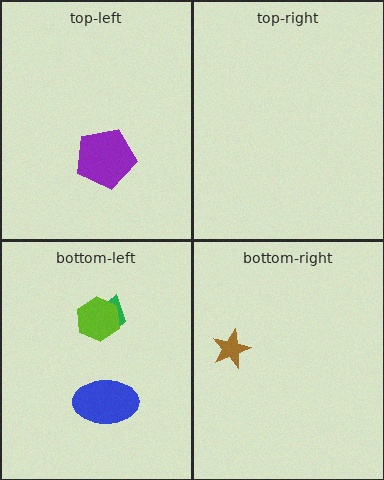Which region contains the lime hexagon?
The bottom-left region.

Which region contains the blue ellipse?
The bottom-left region.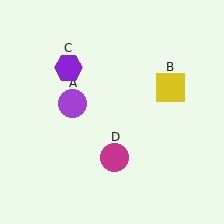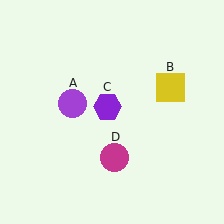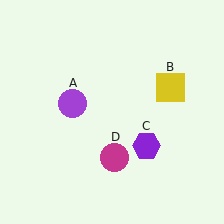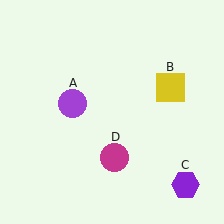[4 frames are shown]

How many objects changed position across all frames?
1 object changed position: purple hexagon (object C).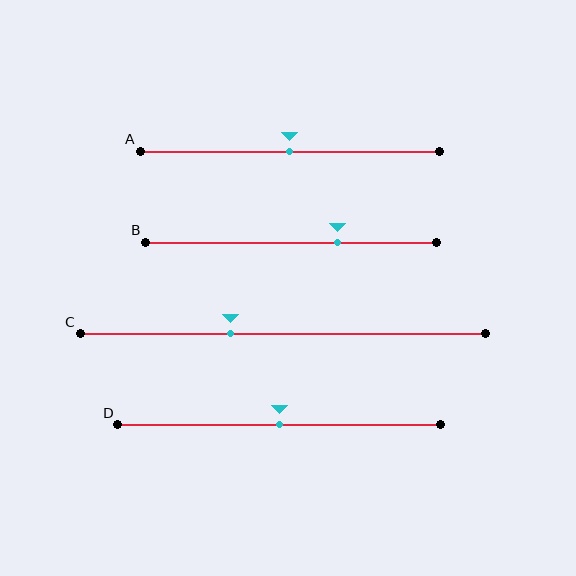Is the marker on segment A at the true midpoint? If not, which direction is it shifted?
Yes, the marker on segment A is at the true midpoint.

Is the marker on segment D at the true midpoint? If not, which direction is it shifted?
Yes, the marker on segment D is at the true midpoint.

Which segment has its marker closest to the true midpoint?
Segment A has its marker closest to the true midpoint.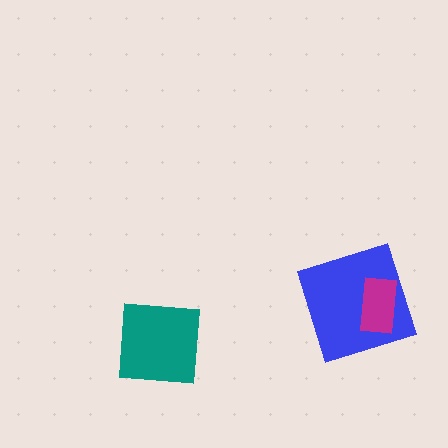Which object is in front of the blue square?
The magenta rectangle is in front of the blue square.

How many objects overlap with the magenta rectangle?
1 object overlaps with the magenta rectangle.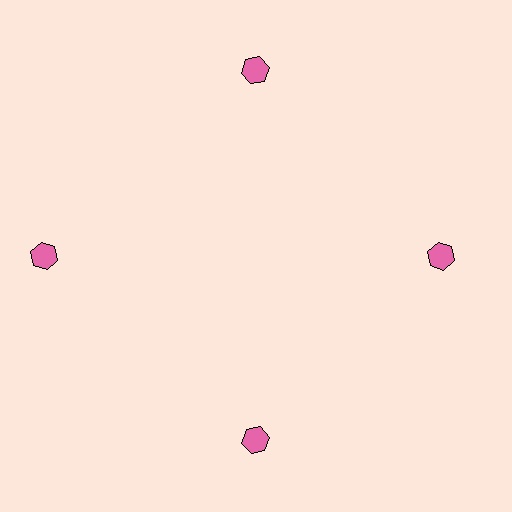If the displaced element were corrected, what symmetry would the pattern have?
It would have 4-fold rotational symmetry — the pattern would map onto itself every 90 degrees.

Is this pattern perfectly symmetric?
No. The 4 pink hexagons are arranged in a ring, but one element near the 9 o'clock position is pushed outward from the center, breaking the 4-fold rotational symmetry.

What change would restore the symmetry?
The symmetry would be restored by moving it inward, back onto the ring so that all 4 hexagons sit at equal angles and equal distance from the center.